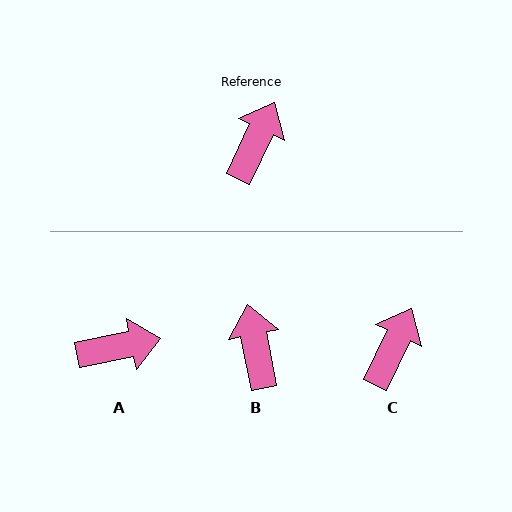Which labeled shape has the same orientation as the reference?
C.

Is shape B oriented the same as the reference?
No, it is off by about 37 degrees.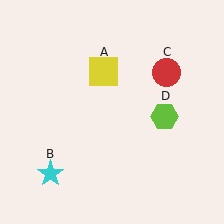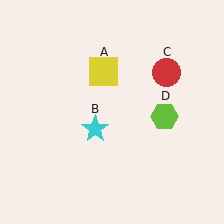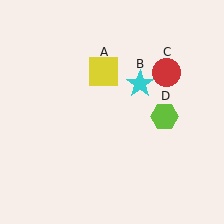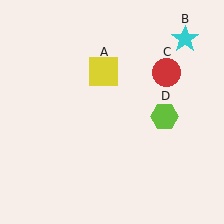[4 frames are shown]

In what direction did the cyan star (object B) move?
The cyan star (object B) moved up and to the right.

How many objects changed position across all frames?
1 object changed position: cyan star (object B).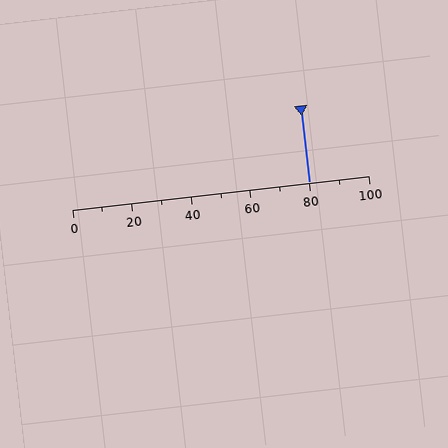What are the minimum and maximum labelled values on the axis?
The axis runs from 0 to 100.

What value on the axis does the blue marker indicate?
The marker indicates approximately 80.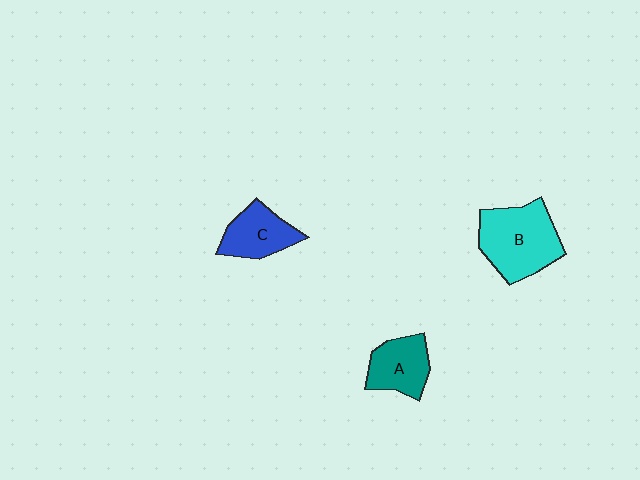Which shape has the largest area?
Shape B (cyan).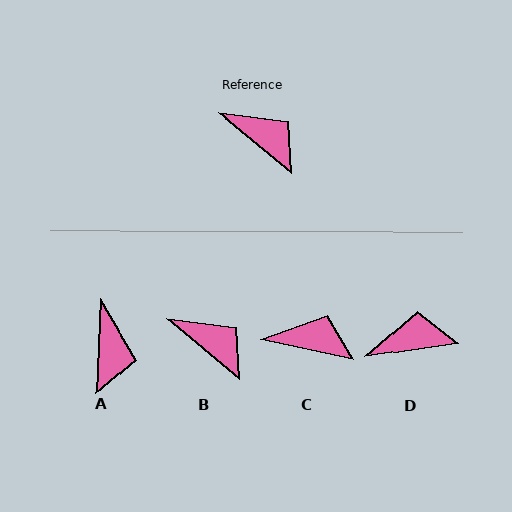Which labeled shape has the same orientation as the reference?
B.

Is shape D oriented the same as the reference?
No, it is off by about 48 degrees.